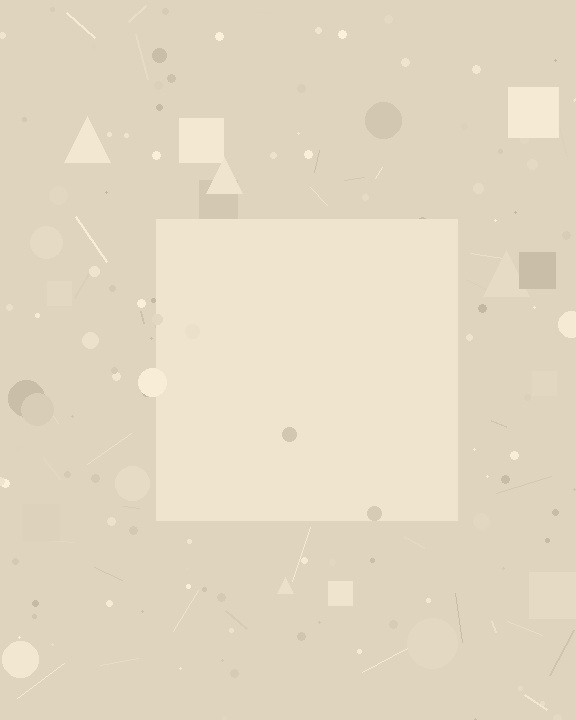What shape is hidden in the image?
A square is hidden in the image.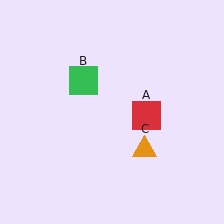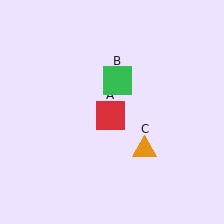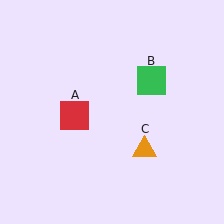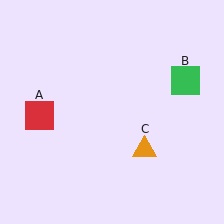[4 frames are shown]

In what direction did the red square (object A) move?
The red square (object A) moved left.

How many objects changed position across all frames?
2 objects changed position: red square (object A), green square (object B).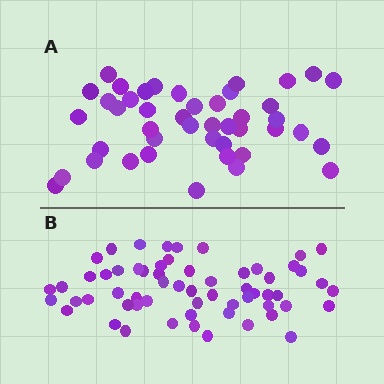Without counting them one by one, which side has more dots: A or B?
Region B (the bottom region) has more dots.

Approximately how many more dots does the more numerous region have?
Region B has approximately 15 more dots than region A.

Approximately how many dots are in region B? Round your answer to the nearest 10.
About 60 dots.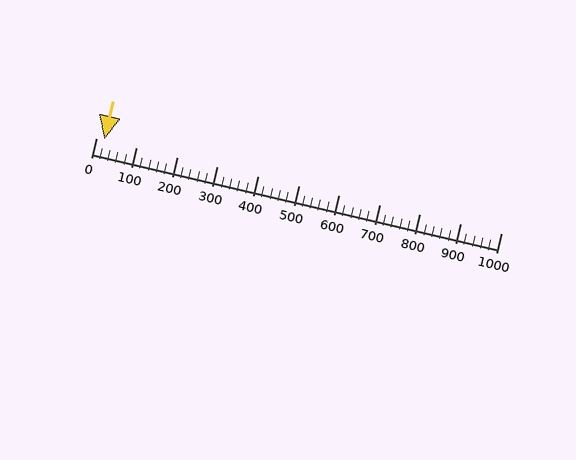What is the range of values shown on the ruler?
The ruler shows values from 0 to 1000.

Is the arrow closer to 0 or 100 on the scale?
The arrow is closer to 0.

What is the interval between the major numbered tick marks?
The major tick marks are spaced 100 units apart.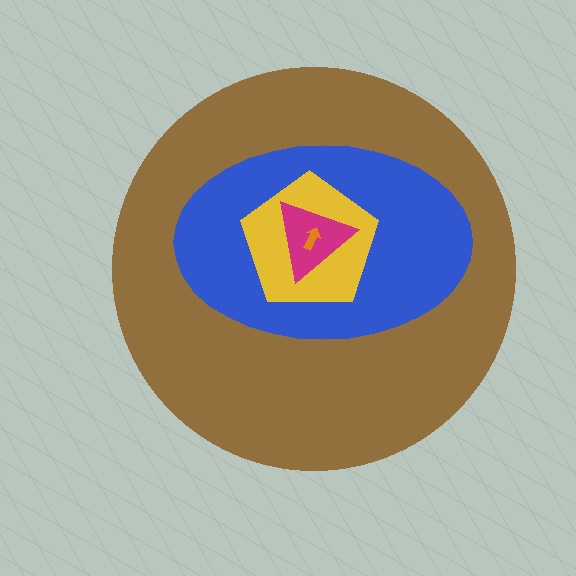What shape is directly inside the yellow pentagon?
The magenta triangle.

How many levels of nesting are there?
5.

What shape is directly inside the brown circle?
The blue ellipse.